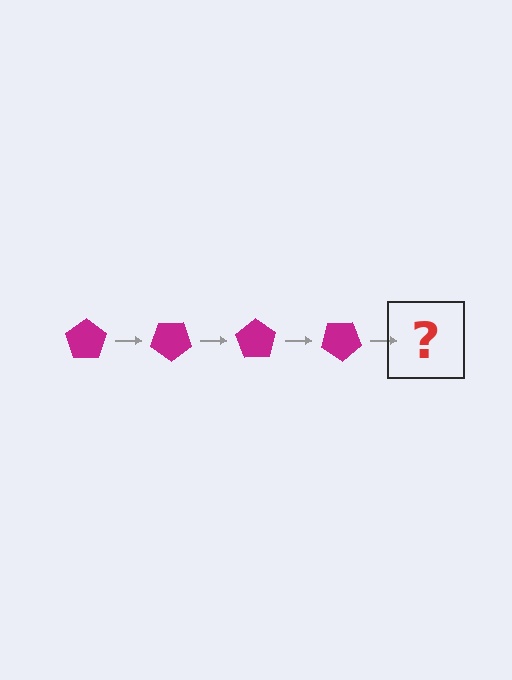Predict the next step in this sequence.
The next step is a magenta pentagon rotated 140 degrees.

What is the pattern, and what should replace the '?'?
The pattern is that the pentagon rotates 35 degrees each step. The '?' should be a magenta pentagon rotated 140 degrees.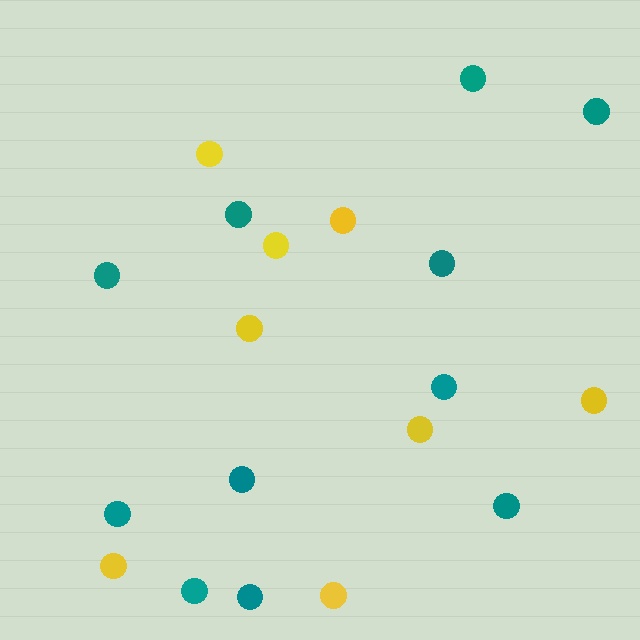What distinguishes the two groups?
There are 2 groups: one group of yellow circles (8) and one group of teal circles (11).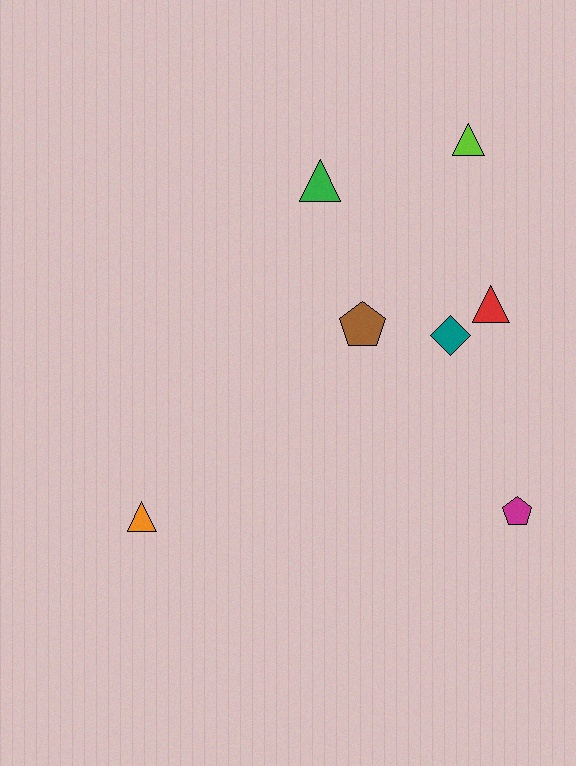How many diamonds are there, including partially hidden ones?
There is 1 diamond.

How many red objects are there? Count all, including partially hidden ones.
There is 1 red object.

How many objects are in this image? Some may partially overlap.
There are 7 objects.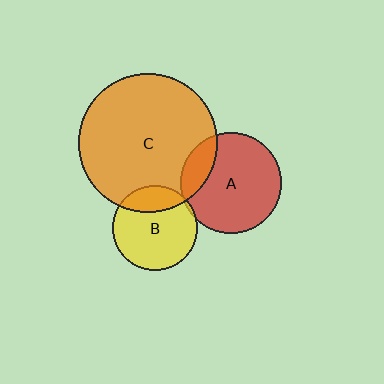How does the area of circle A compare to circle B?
Approximately 1.4 times.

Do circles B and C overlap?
Yes.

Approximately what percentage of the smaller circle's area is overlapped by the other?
Approximately 25%.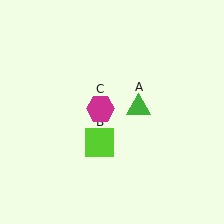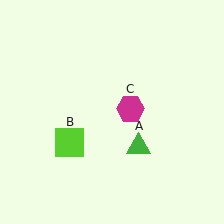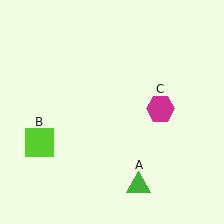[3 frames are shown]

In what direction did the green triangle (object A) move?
The green triangle (object A) moved down.